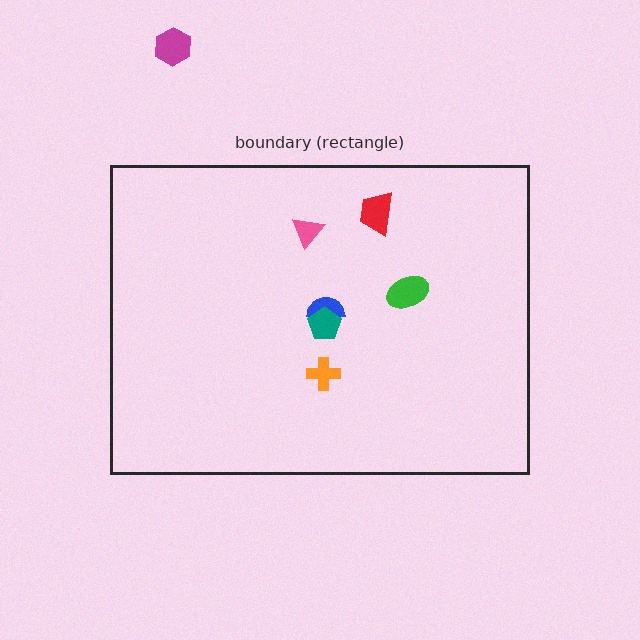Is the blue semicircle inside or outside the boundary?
Inside.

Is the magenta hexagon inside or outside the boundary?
Outside.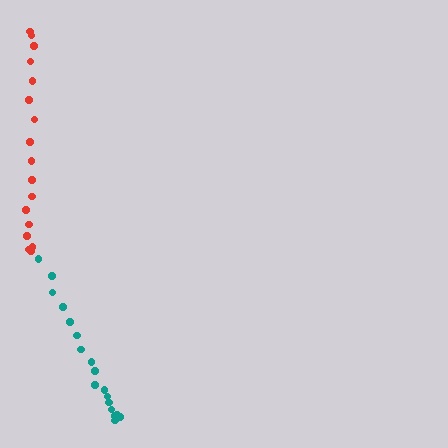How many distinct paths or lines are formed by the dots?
There are 2 distinct paths.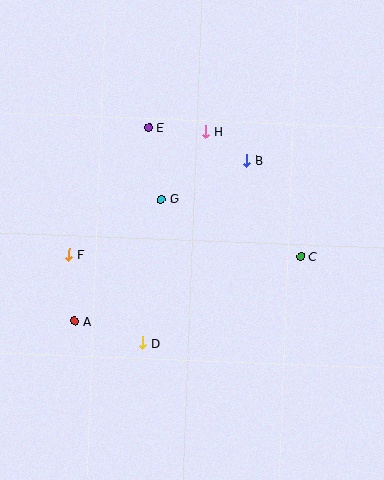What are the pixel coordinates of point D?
Point D is at (142, 343).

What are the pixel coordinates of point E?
Point E is at (149, 127).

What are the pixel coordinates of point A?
Point A is at (75, 321).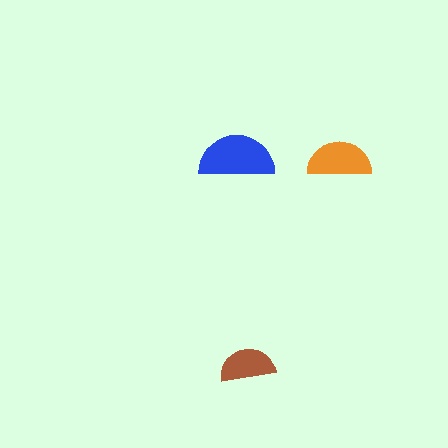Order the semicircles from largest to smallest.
the blue one, the orange one, the brown one.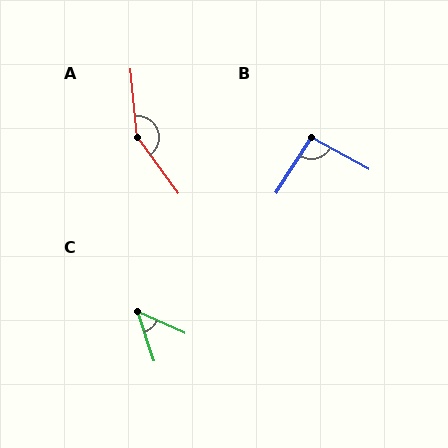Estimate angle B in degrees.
Approximately 95 degrees.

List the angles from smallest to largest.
C (47°), B (95°), A (150°).